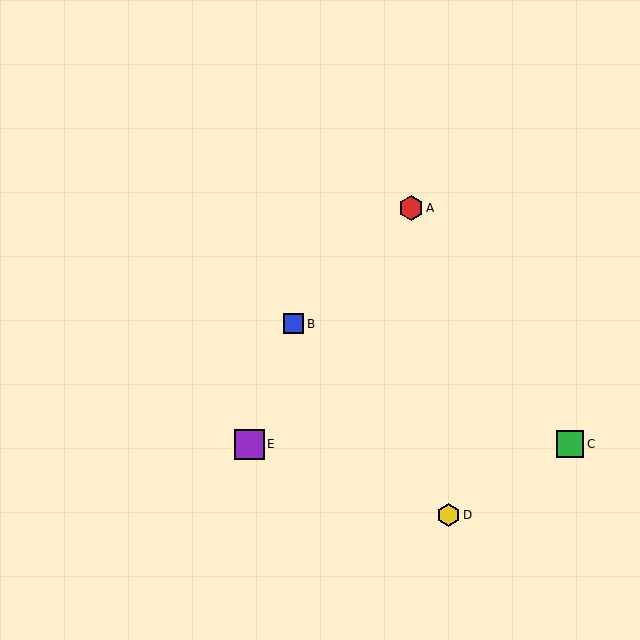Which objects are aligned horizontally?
Objects C, E are aligned horizontally.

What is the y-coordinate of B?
Object B is at y≈324.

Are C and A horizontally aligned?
No, C is at y≈444 and A is at y≈208.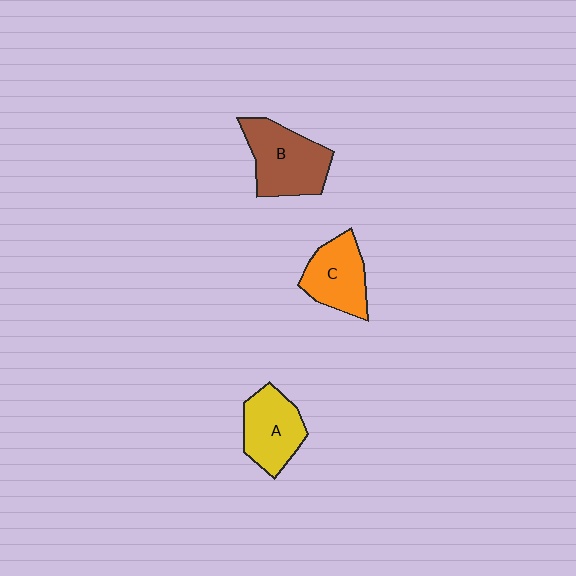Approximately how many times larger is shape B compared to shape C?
Approximately 1.3 times.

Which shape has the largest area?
Shape B (brown).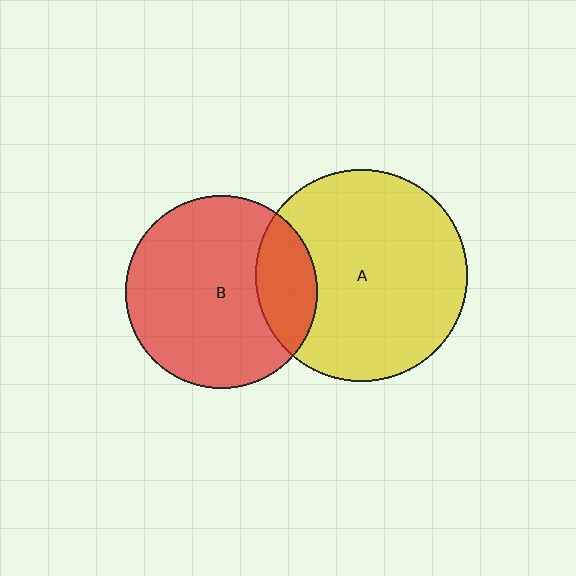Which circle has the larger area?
Circle A (yellow).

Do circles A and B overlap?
Yes.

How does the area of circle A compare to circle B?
Approximately 1.2 times.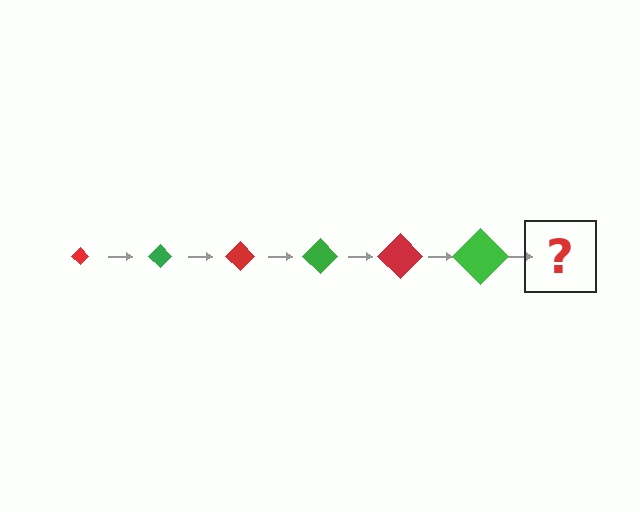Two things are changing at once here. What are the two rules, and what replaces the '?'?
The two rules are that the diamond grows larger each step and the color cycles through red and green. The '?' should be a red diamond, larger than the previous one.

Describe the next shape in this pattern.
It should be a red diamond, larger than the previous one.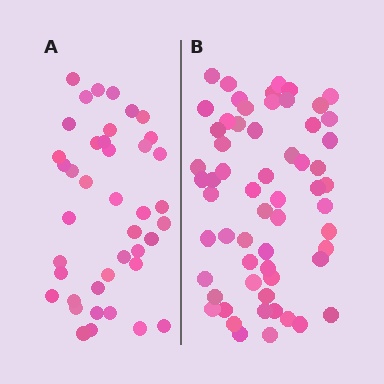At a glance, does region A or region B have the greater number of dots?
Region B (the right region) has more dots.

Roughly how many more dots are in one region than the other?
Region B has approximately 20 more dots than region A.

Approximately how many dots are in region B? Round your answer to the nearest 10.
About 60 dots.